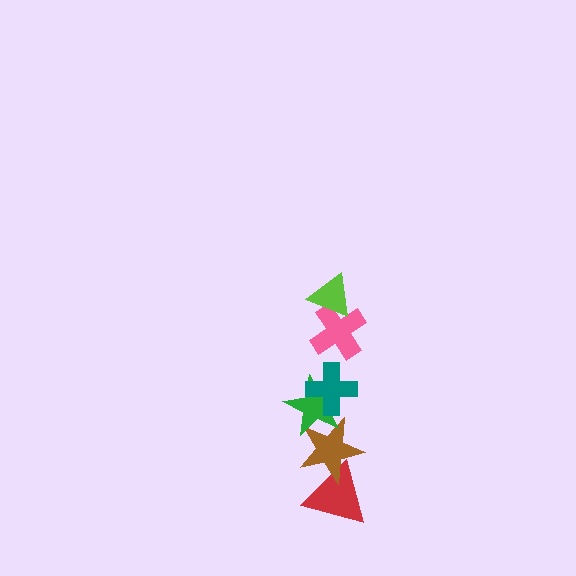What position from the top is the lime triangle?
The lime triangle is 1st from the top.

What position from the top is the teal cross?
The teal cross is 3rd from the top.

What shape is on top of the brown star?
The green star is on top of the brown star.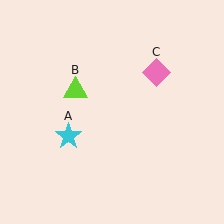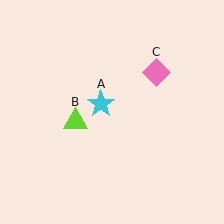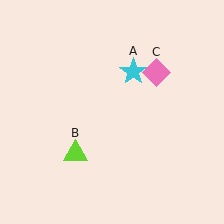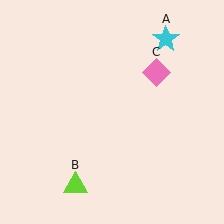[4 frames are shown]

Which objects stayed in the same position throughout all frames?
Pink diamond (object C) remained stationary.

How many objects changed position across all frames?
2 objects changed position: cyan star (object A), lime triangle (object B).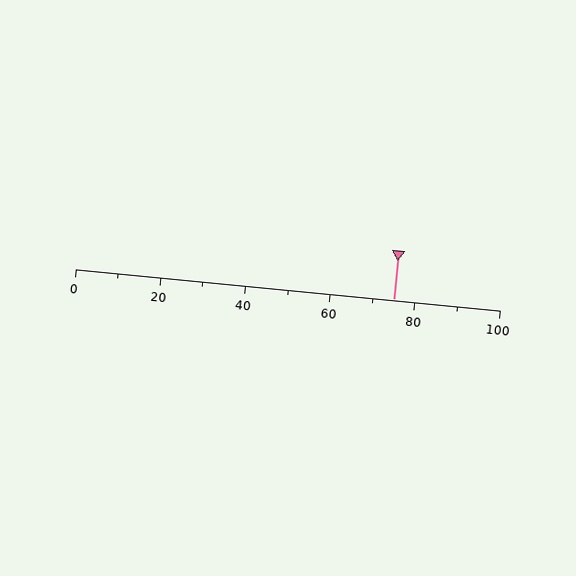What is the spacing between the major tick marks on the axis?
The major ticks are spaced 20 apart.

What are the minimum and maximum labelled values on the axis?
The axis runs from 0 to 100.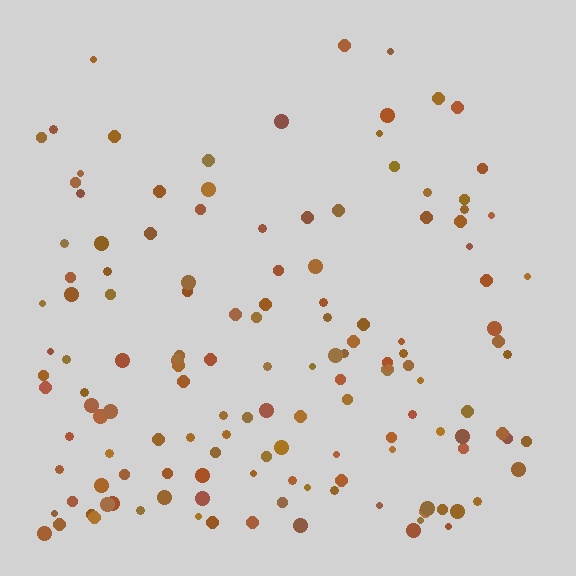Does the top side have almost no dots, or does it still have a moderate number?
Still a moderate number, just noticeably fewer than the bottom.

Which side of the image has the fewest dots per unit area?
The top.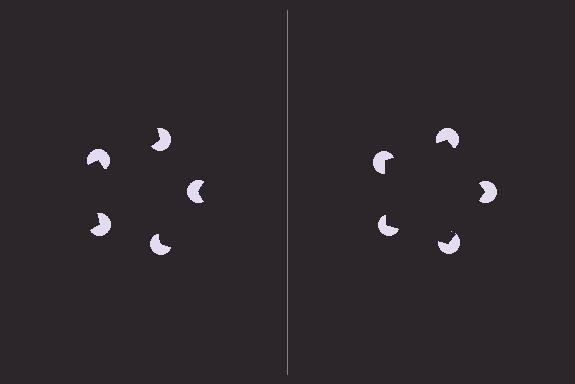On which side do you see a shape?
An illusory pentagon appears on the right side. On the left side the wedge cuts are rotated, so no coherent shape forms.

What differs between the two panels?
The pac-man discs are positioned identically on both sides; only the wedge orientations differ. On the right they align to a pentagon; on the left they are misaligned.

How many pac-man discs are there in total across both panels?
10 — 5 on each side.